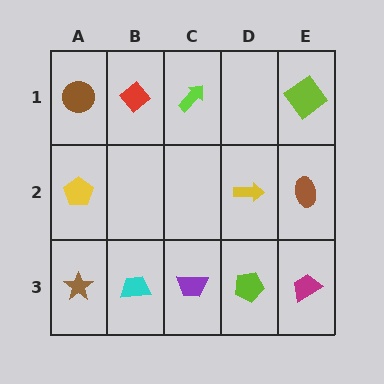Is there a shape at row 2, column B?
No, that cell is empty.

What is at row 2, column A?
A yellow pentagon.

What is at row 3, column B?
A cyan trapezoid.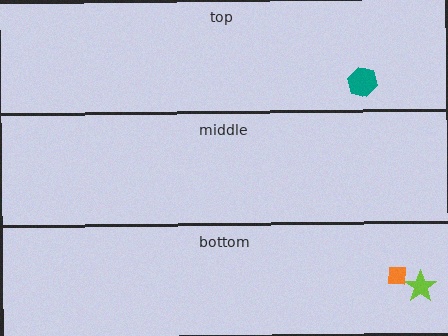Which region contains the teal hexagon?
The top region.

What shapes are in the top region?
The teal hexagon.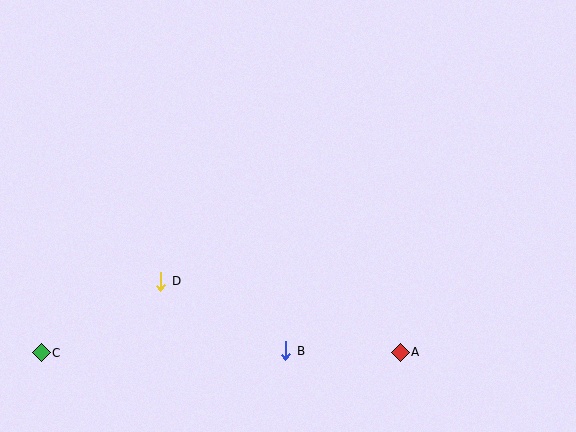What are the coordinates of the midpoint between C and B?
The midpoint between C and B is at (163, 352).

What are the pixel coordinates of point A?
Point A is at (400, 352).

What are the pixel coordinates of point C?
Point C is at (41, 353).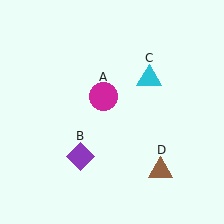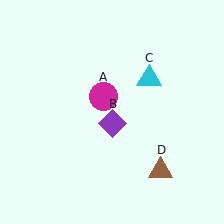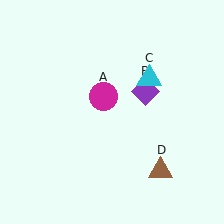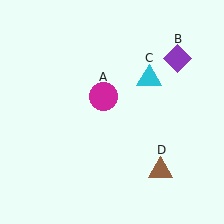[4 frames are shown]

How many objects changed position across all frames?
1 object changed position: purple diamond (object B).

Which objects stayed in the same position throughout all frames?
Magenta circle (object A) and cyan triangle (object C) and brown triangle (object D) remained stationary.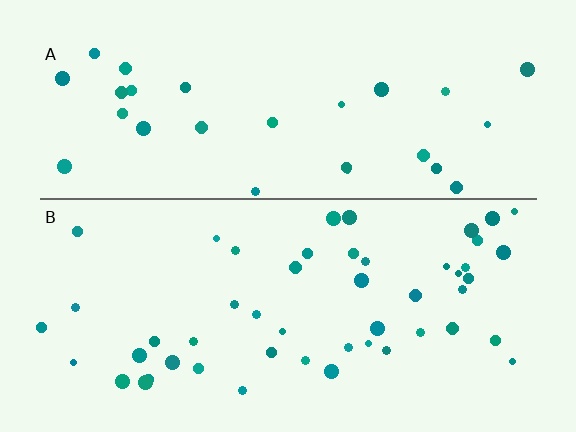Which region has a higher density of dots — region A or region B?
B (the bottom).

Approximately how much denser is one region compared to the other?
Approximately 1.7× — region B over region A.